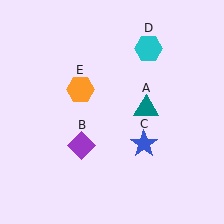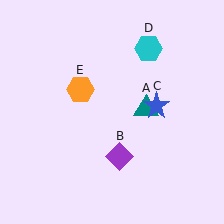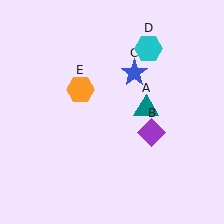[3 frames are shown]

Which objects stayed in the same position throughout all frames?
Teal triangle (object A) and cyan hexagon (object D) and orange hexagon (object E) remained stationary.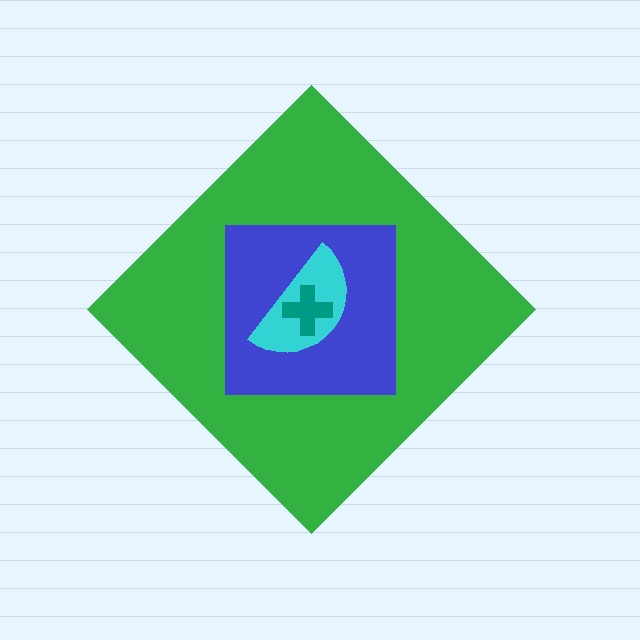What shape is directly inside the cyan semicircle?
The teal cross.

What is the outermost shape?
The green diamond.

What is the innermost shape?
The teal cross.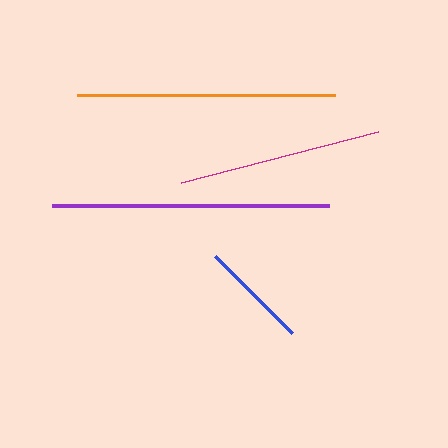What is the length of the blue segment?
The blue segment is approximately 109 pixels long.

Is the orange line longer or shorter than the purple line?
The purple line is longer than the orange line.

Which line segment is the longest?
The purple line is the longest at approximately 277 pixels.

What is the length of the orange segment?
The orange segment is approximately 259 pixels long.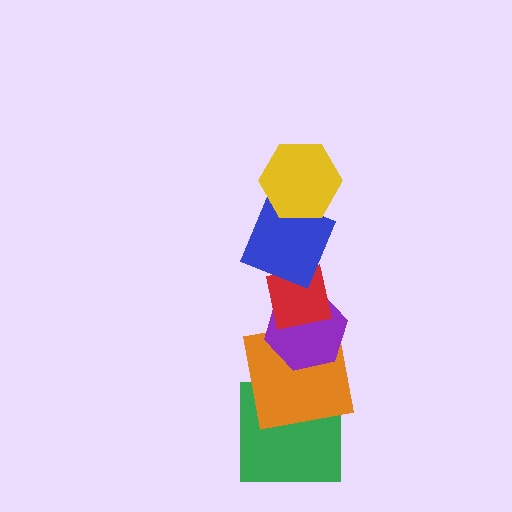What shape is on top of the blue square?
The yellow hexagon is on top of the blue square.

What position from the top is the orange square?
The orange square is 5th from the top.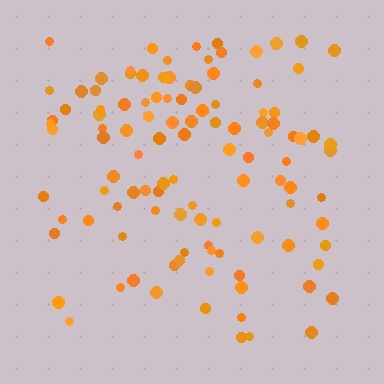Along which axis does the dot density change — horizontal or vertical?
Vertical.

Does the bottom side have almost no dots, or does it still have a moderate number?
Still a moderate number, just noticeably fewer than the top.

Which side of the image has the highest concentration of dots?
The top.